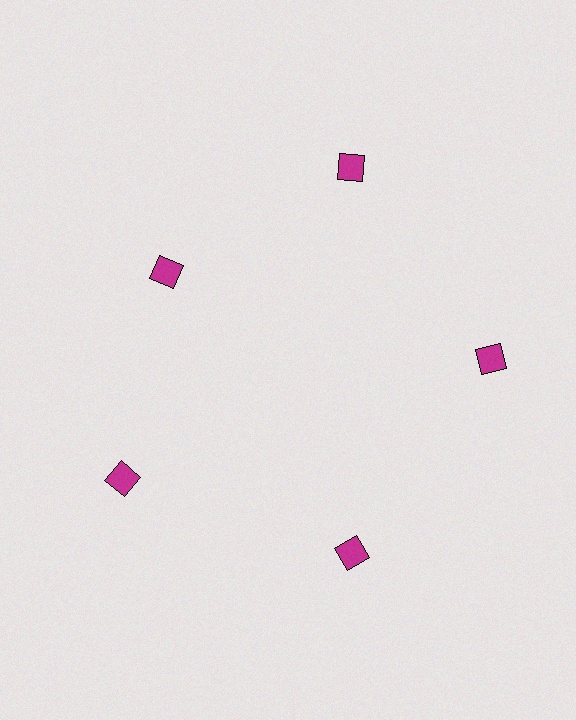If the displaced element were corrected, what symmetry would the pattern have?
It would have 5-fold rotational symmetry — the pattern would map onto itself every 72 degrees.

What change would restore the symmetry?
The symmetry would be restored by moving it outward, back onto the ring so that all 5 diamonds sit at equal angles and equal distance from the center.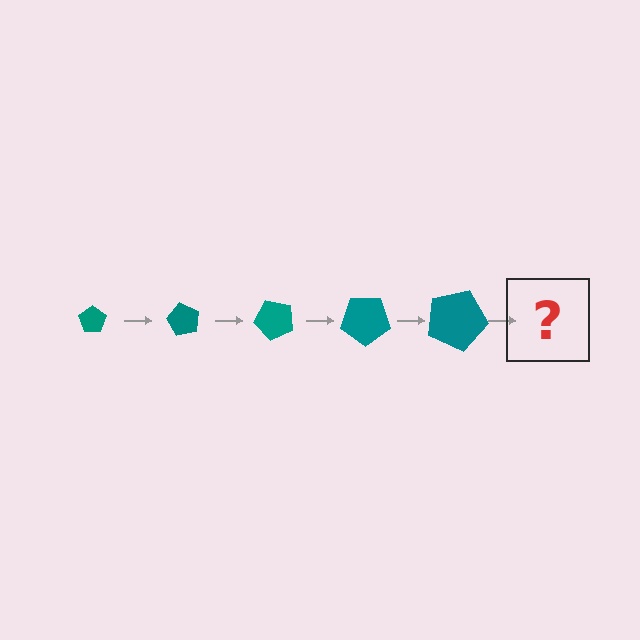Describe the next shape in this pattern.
It should be a pentagon, larger than the previous one and rotated 300 degrees from the start.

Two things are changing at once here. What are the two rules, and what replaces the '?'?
The two rules are that the pentagon grows larger each step and it rotates 60 degrees each step. The '?' should be a pentagon, larger than the previous one and rotated 300 degrees from the start.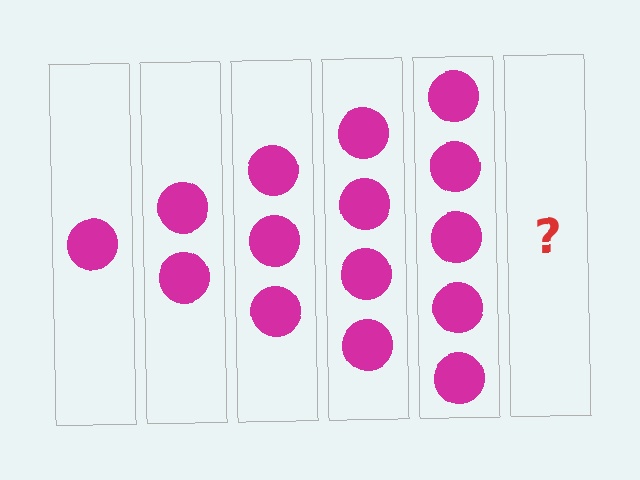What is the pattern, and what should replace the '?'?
The pattern is that each step adds one more circle. The '?' should be 6 circles.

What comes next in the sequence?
The next element should be 6 circles.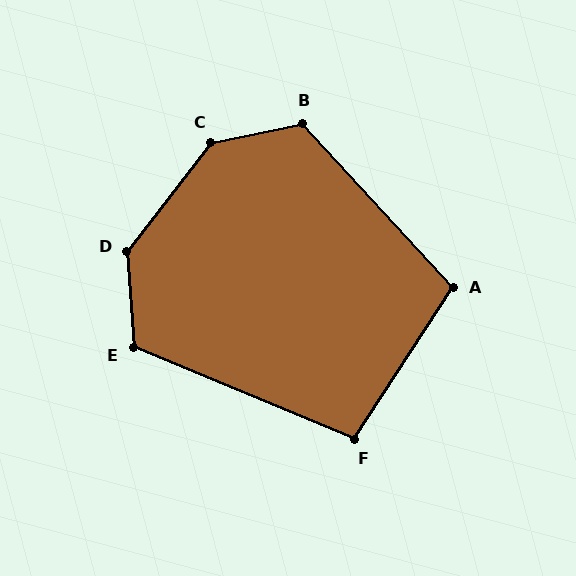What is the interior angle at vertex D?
Approximately 138 degrees (obtuse).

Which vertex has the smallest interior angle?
F, at approximately 101 degrees.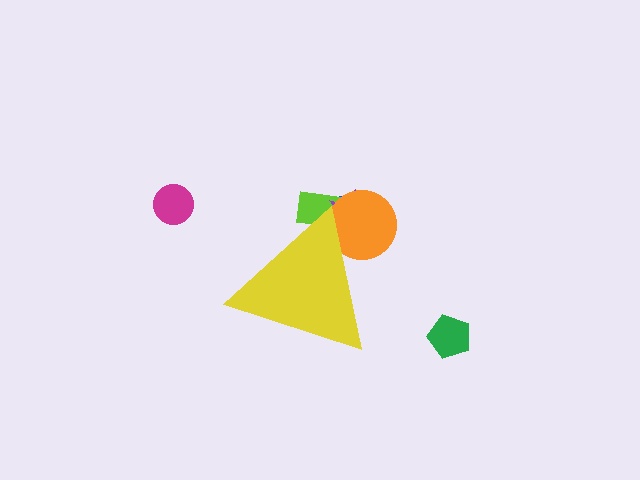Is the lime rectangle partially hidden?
Yes, the lime rectangle is partially hidden behind the yellow triangle.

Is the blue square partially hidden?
Yes, the blue square is partially hidden behind the yellow triangle.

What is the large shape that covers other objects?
A yellow triangle.